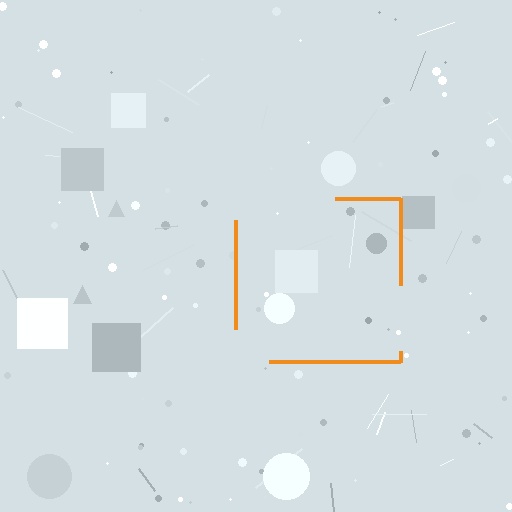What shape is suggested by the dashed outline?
The dashed outline suggests a square.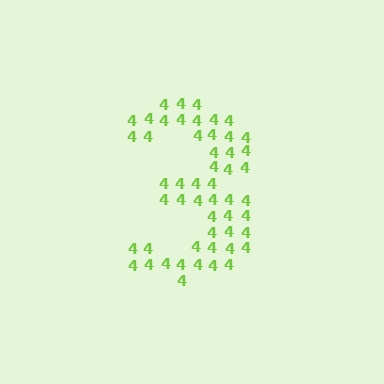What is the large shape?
The large shape is the digit 3.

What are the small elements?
The small elements are digit 4's.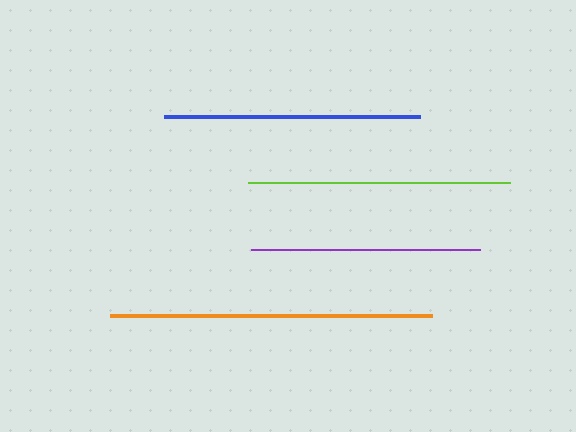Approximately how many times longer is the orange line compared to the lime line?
The orange line is approximately 1.2 times the length of the lime line.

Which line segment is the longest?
The orange line is the longest at approximately 322 pixels.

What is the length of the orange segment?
The orange segment is approximately 322 pixels long.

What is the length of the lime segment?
The lime segment is approximately 261 pixels long.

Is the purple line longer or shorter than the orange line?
The orange line is longer than the purple line.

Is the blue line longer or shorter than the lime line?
The lime line is longer than the blue line.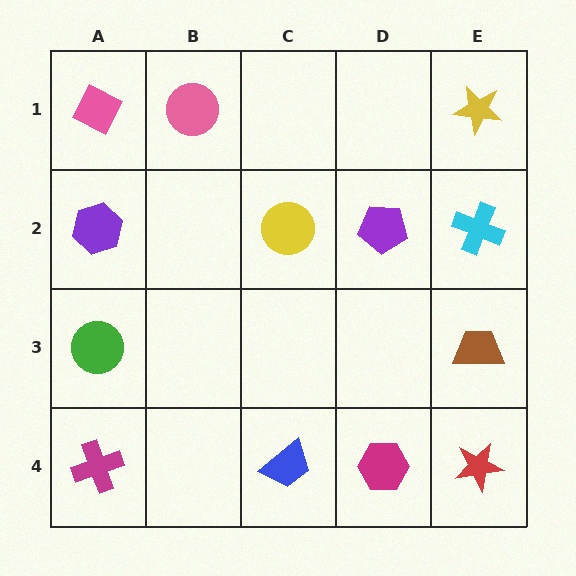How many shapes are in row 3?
2 shapes.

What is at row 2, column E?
A cyan cross.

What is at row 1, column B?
A pink circle.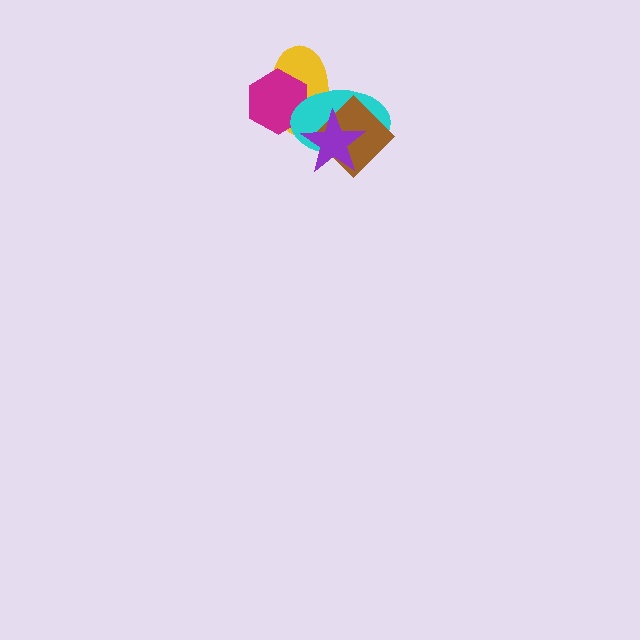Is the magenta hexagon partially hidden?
Yes, it is partially covered by another shape.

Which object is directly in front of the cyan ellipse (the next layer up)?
The brown diamond is directly in front of the cyan ellipse.